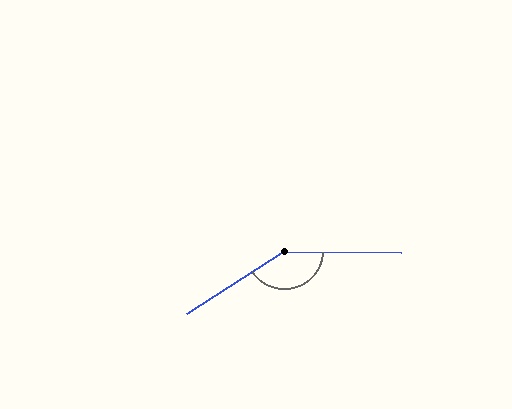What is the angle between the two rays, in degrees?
Approximately 146 degrees.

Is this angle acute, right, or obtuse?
It is obtuse.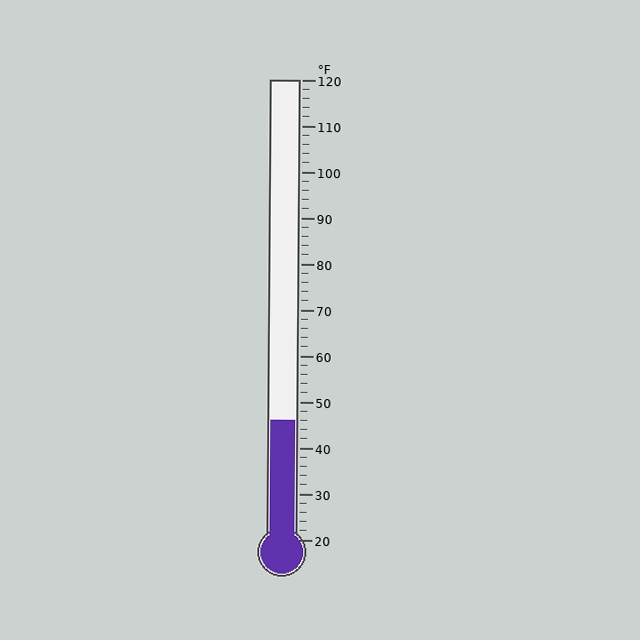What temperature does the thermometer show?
The thermometer shows approximately 46°F.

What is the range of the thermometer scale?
The thermometer scale ranges from 20°F to 120°F.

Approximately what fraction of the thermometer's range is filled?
The thermometer is filled to approximately 25% of its range.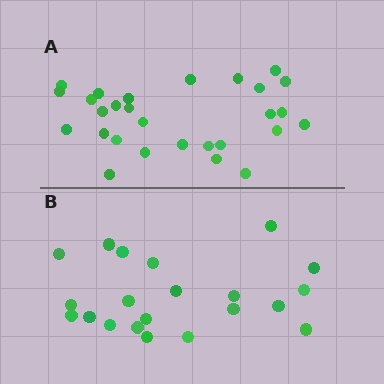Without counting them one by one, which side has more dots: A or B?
Region A (the top region) has more dots.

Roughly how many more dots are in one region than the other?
Region A has roughly 8 or so more dots than region B.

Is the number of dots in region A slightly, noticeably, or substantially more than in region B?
Region A has noticeably more, but not dramatically so. The ratio is roughly 1.3 to 1.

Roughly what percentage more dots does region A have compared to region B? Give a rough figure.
About 35% more.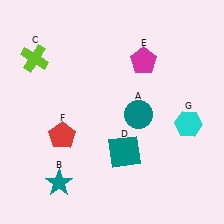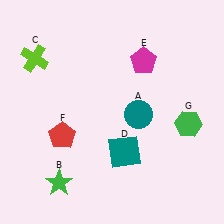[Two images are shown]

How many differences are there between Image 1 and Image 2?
There are 2 differences between the two images.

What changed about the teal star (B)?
In Image 1, B is teal. In Image 2, it changed to green.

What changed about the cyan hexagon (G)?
In Image 1, G is cyan. In Image 2, it changed to green.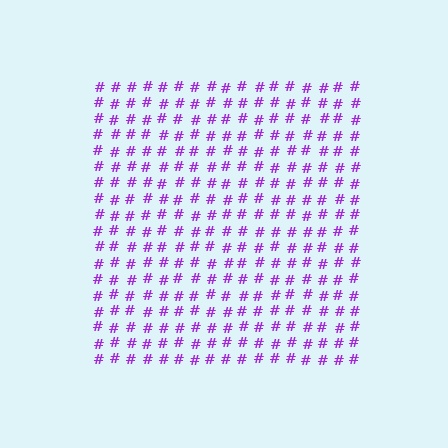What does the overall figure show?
The overall figure shows a square.